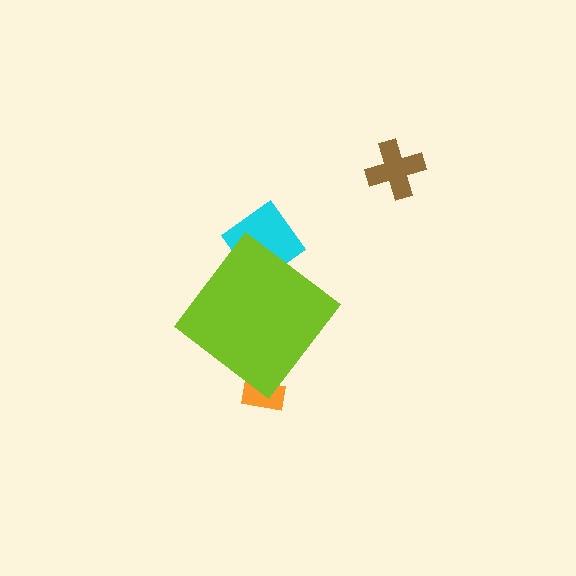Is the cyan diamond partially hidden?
Yes, the cyan diamond is partially hidden behind the lime diamond.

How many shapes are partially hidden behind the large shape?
2 shapes are partially hidden.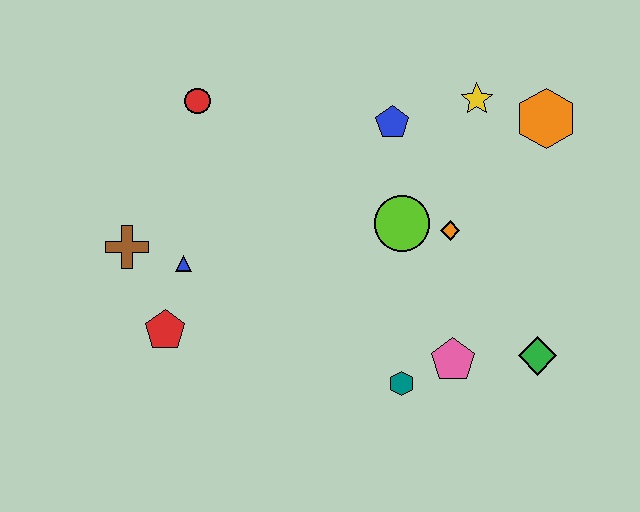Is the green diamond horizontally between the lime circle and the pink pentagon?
No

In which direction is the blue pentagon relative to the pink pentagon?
The blue pentagon is above the pink pentagon.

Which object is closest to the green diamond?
The pink pentagon is closest to the green diamond.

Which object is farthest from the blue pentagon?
The red pentagon is farthest from the blue pentagon.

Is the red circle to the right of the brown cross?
Yes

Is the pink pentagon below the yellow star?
Yes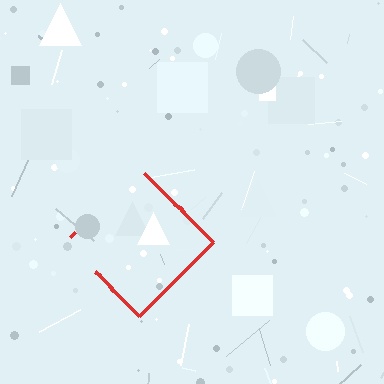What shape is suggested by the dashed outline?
The dashed outline suggests a diamond.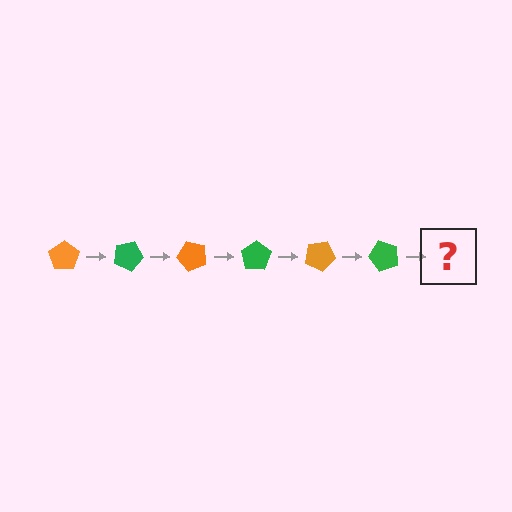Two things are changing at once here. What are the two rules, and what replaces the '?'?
The two rules are that it rotates 25 degrees each step and the color cycles through orange and green. The '?' should be an orange pentagon, rotated 150 degrees from the start.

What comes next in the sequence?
The next element should be an orange pentagon, rotated 150 degrees from the start.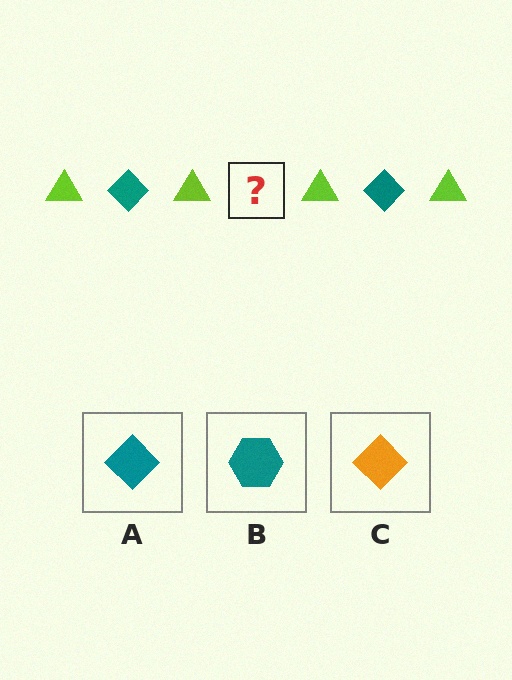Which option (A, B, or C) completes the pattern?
A.